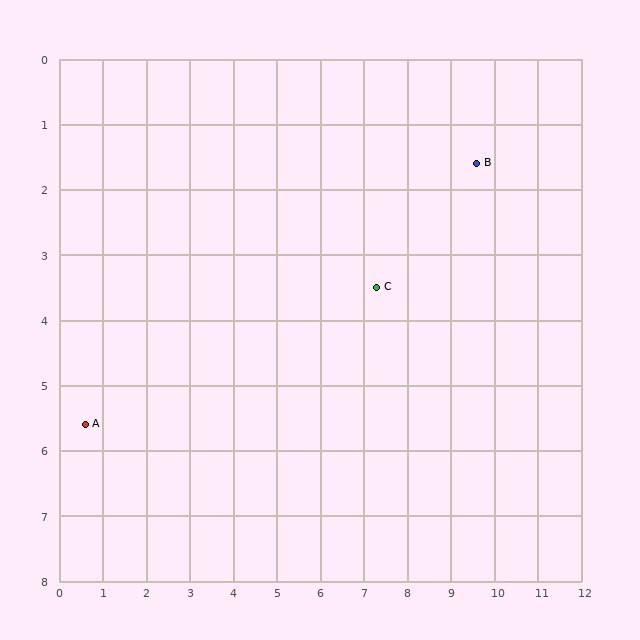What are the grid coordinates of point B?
Point B is at approximately (9.6, 1.6).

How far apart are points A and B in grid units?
Points A and B are about 9.8 grid units apart.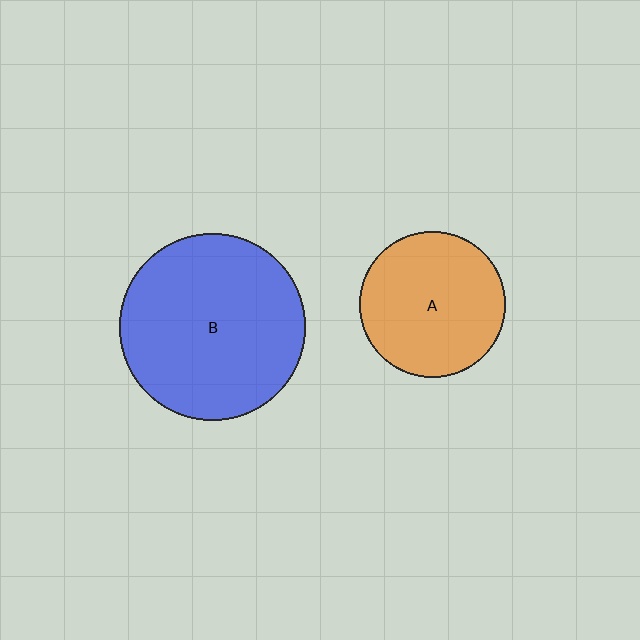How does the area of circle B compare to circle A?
Approximately 1.6 times.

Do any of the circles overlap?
No, none of the circles overlap.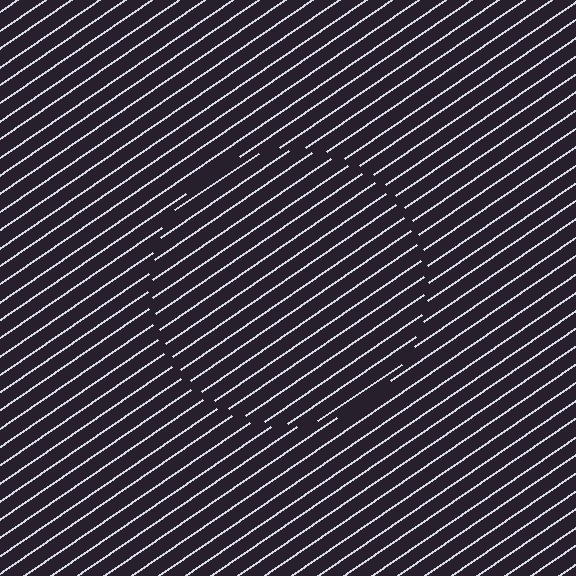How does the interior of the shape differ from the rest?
The interior of the shape contains the same grating, shifted by half a period — the contour is defined by the phase discontinuity where line-ends from the inner and outer gratings abut.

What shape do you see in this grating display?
An illusory circle. The interior of the shape contains the same grating, shifted by half a period — the contour is defined by the phase discontinuity where line-ends from the inner and outer gratings abut.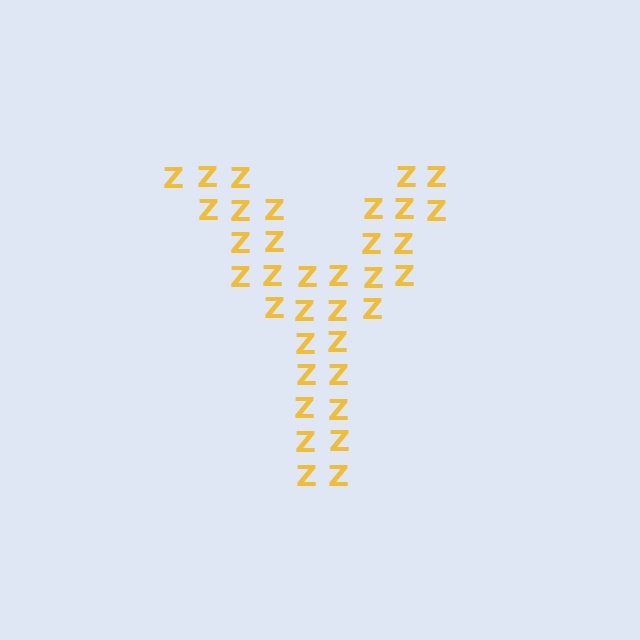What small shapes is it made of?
It is made of small letter Z's.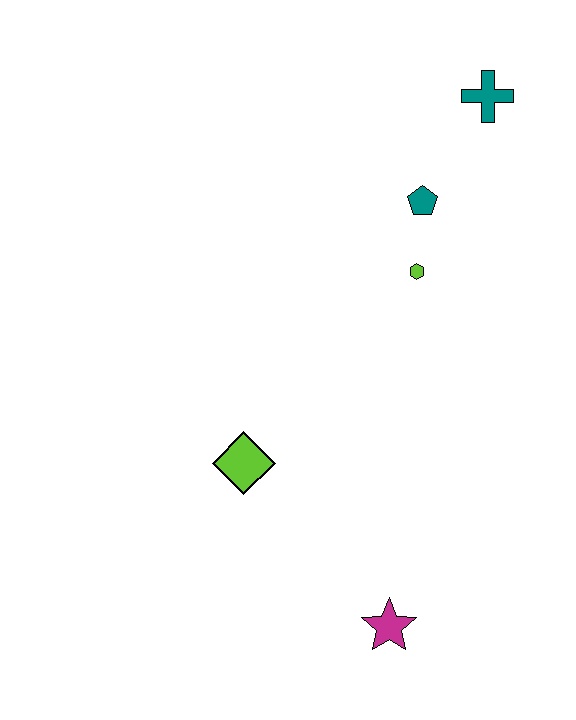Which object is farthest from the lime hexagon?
The magenta star is farthest from the lime hexagon.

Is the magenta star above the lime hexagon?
No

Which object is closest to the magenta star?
The lime diamond is closest to the magenta star.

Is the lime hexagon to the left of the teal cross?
Yes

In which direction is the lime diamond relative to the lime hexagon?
The lime diamond is below the lime hexagon.